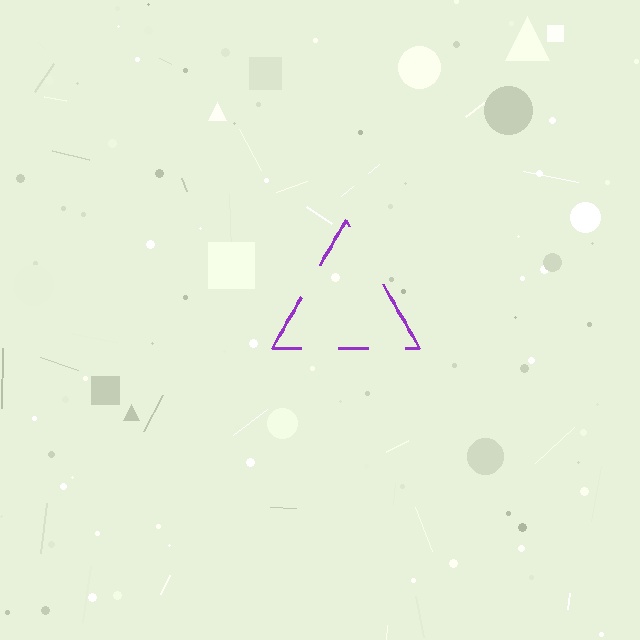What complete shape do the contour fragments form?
The contour fragments form a triangle.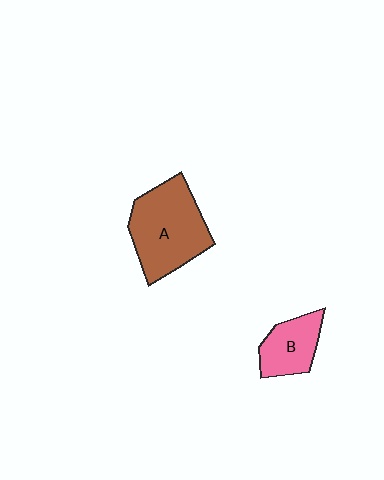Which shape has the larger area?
Shape A (brown).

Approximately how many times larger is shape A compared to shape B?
Approximately 1.9 times.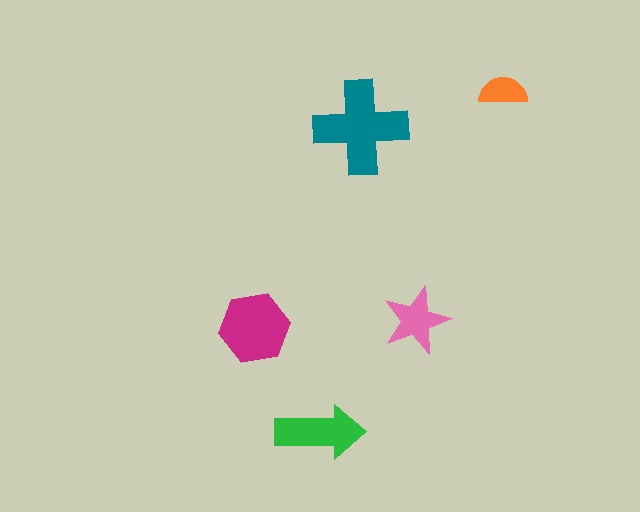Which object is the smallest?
The orange semicircle.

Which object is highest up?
The orange semicircle is topmost.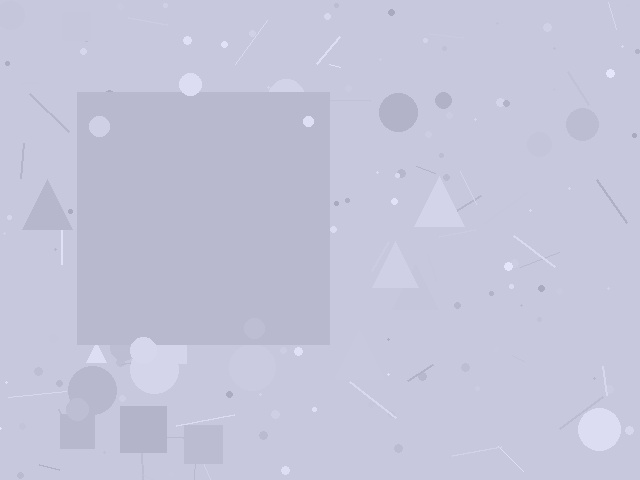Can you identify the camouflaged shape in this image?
The camouflaged shape is a square.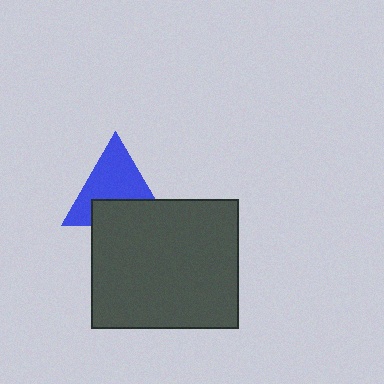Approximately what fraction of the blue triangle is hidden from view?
Roughly 36% of the blue triangle is hidden behind the dark gray rectangle.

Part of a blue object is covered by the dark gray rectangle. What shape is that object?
It is a triangle.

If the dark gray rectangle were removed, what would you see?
You would see the complete blue triangle.